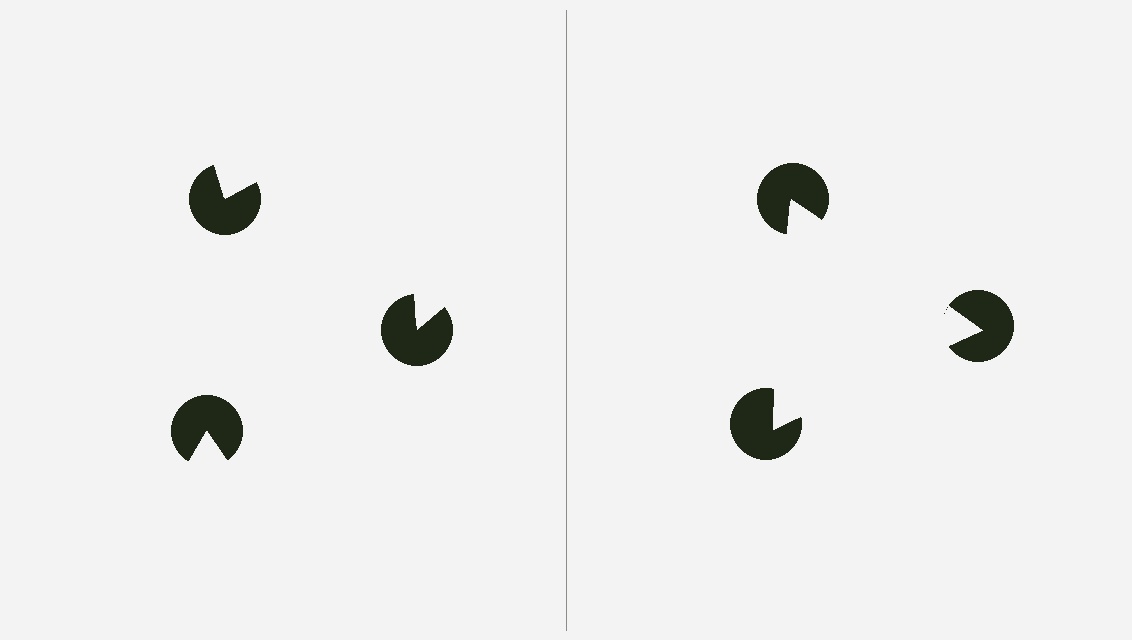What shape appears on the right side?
An illusory triangle.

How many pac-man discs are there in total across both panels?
6 — 3 on each side.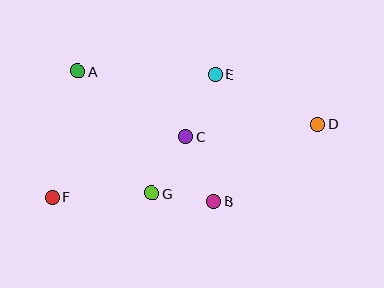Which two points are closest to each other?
Points B and G are closest to each other.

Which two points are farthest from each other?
Points D and F are farthest from each other.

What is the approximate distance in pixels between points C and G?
The distance between C and G is approximately 66 pixels.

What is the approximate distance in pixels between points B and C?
The distance between B and C is approximately 71 pixels.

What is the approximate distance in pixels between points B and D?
The distance between B and D is approximately 130 pixels.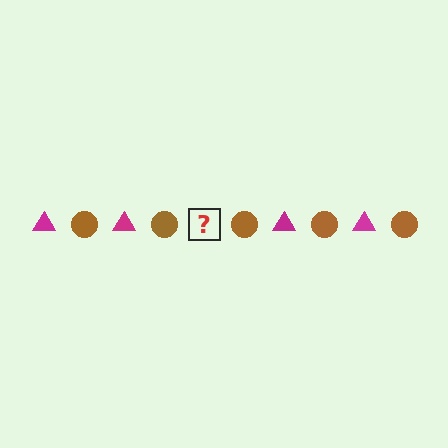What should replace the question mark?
The question mark should be replaced with a magenta triangle.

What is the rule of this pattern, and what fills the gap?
The rule is that the pattern alternates between magenta triangle and brown circle. The gap should be filled with a magenta triangle.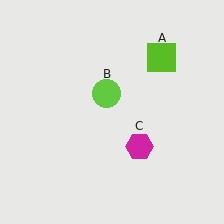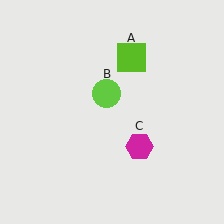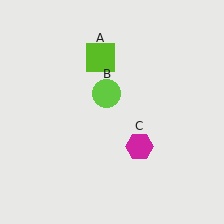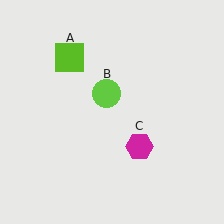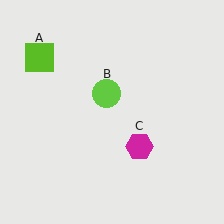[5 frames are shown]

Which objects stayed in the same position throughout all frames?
Lime circle (object B) and magenta hexagon (object C) remained stationary.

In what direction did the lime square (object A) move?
The lime square (object A) moved left.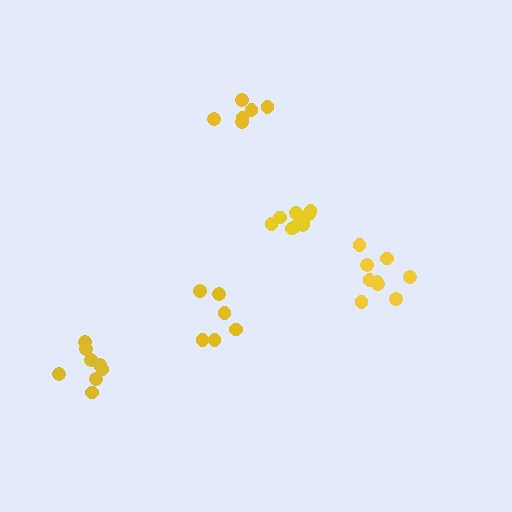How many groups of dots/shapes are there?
There are 5 groups.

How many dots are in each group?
Group 1: 6 dots, Group 2: 10 dots, Group 3: 9 dots, Group 4: 6 dots, Group 5: 8 dots (39 total).